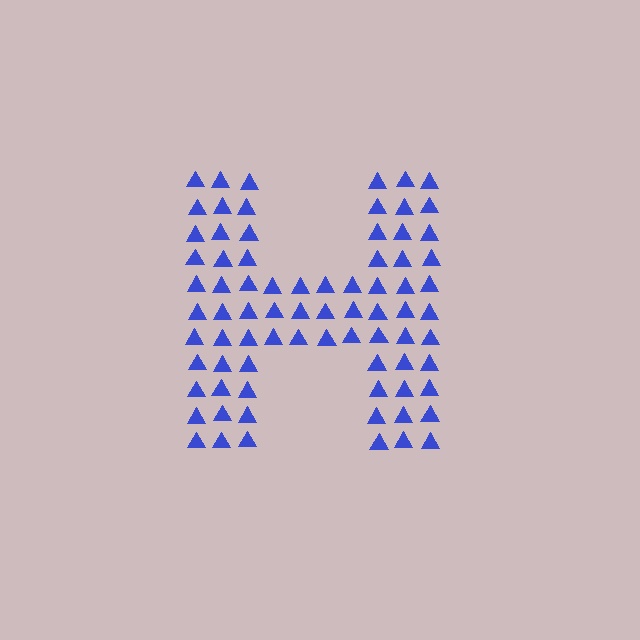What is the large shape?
The large shape is the letter H.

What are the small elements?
The small elements are triangles.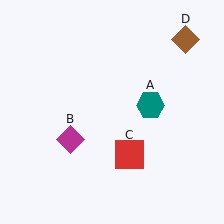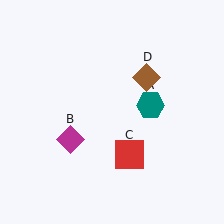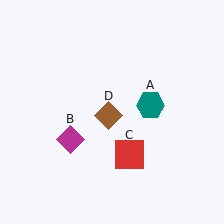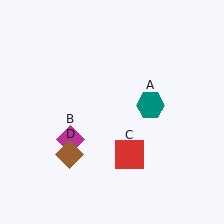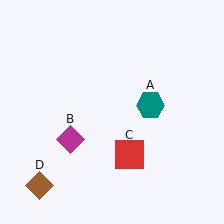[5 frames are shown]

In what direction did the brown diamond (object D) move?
The brown diamond (object D) moved down and to the left.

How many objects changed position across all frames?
1 object changed position: brown diamond (object D).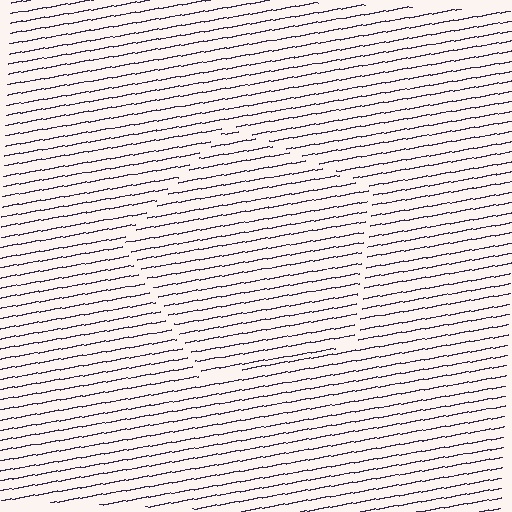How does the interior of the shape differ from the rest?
The interior of the shape contains the same grating, shifted by half a period — the contour is defined by the phase discontinuity where line-ends from the inner and outer gratings abut.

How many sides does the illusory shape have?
5 sides — the line-ends trace a pentagon.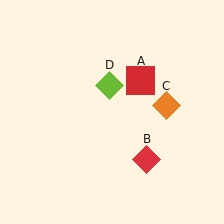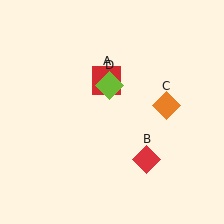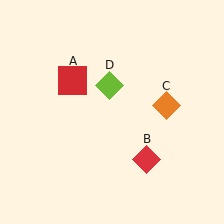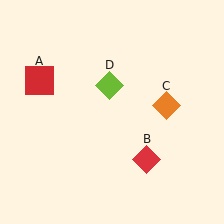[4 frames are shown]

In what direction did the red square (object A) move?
The red square (object A) moved left.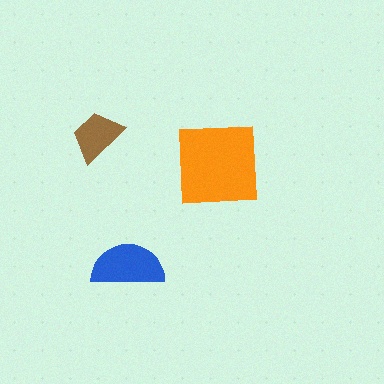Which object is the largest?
The orange square.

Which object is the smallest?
The brown trapezoid.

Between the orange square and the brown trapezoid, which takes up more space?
The orange square.